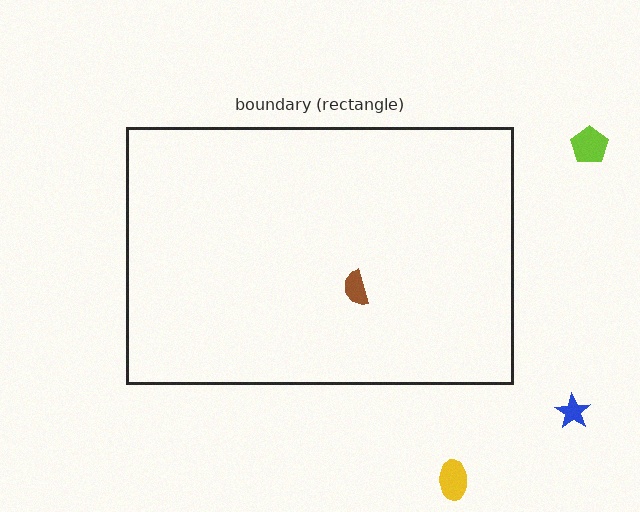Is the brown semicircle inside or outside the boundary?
Inside.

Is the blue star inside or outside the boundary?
Outside.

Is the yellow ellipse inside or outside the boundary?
Outside.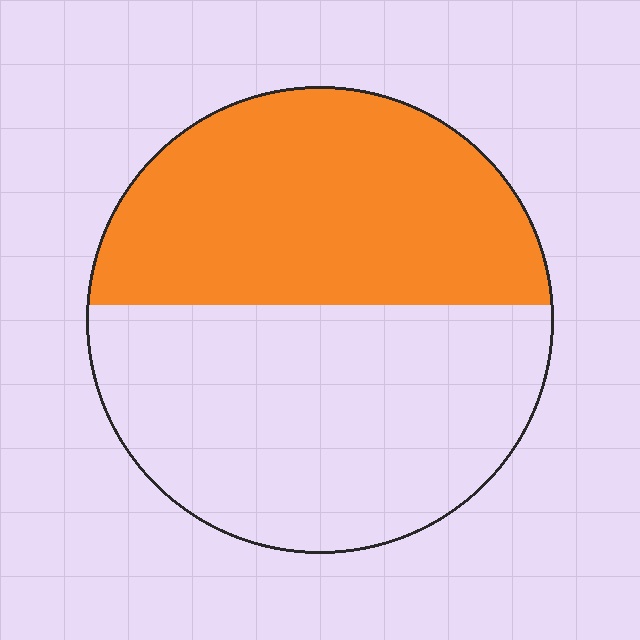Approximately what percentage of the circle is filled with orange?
Approximately 45%.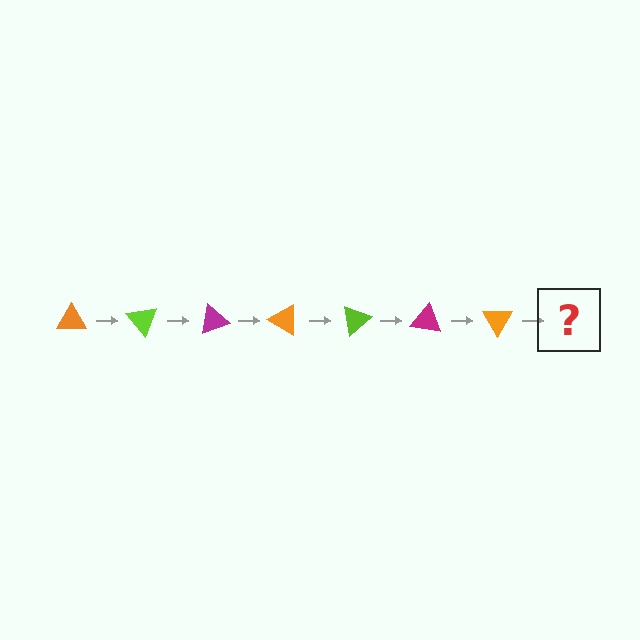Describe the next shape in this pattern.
It should be a lime triangle, rotated 350 degrees from the start.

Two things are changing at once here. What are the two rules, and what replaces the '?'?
The two rules are that it rotates 50 degrees each step and the color cycles through orange, lime, and magenta. The '?' should be a lime triangle, rotated 350 degrees from the start.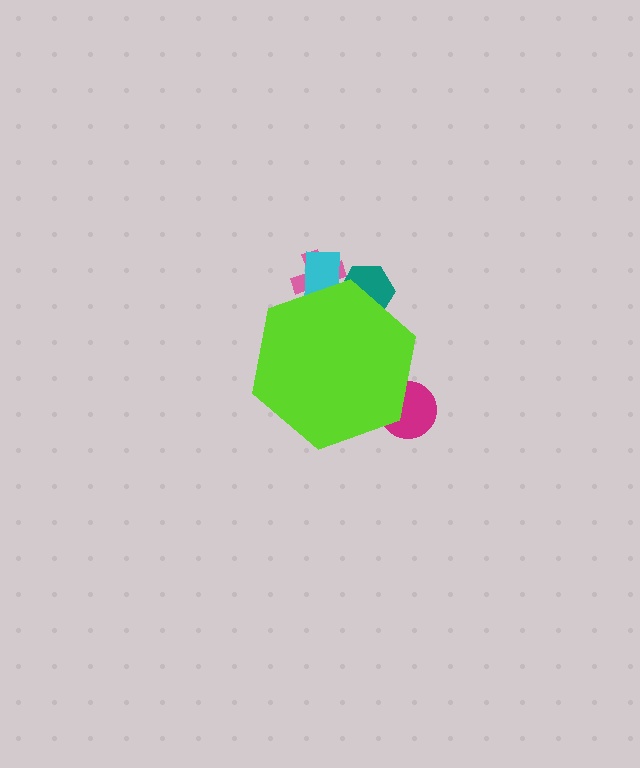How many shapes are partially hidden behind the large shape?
4 shapes are partially hidden.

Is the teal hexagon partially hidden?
Yes, the teal hexagon is partially hidden behind the lime hexagon.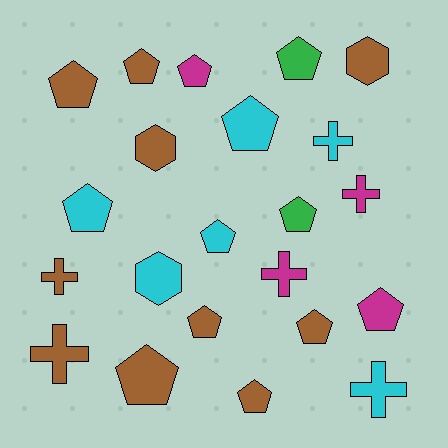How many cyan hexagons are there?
There is 1 cyan hexagon.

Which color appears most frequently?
Brown, with 10 objects.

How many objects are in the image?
There are 22 objects.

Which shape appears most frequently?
Pentagon, with 13 objects.